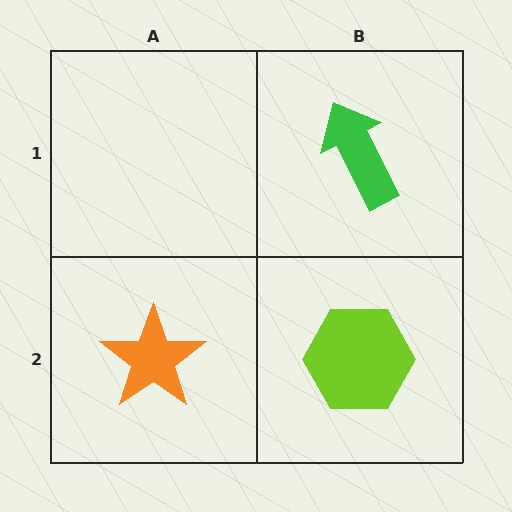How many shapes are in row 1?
1 shape.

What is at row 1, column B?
A green arrow.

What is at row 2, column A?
An orange star.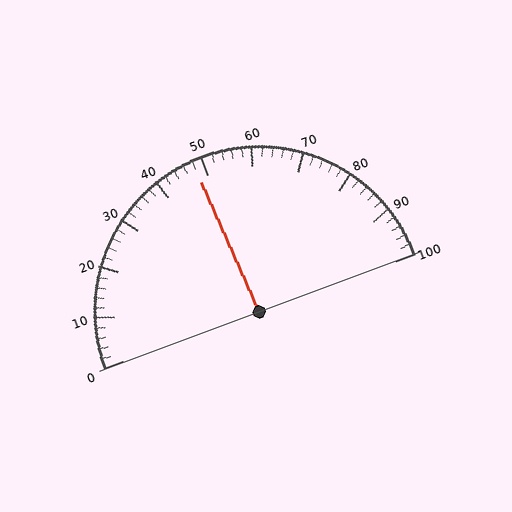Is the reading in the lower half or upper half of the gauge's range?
The reading is in the lower half of the range (0 to 100).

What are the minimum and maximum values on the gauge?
The gauge ranges from 0 to 100.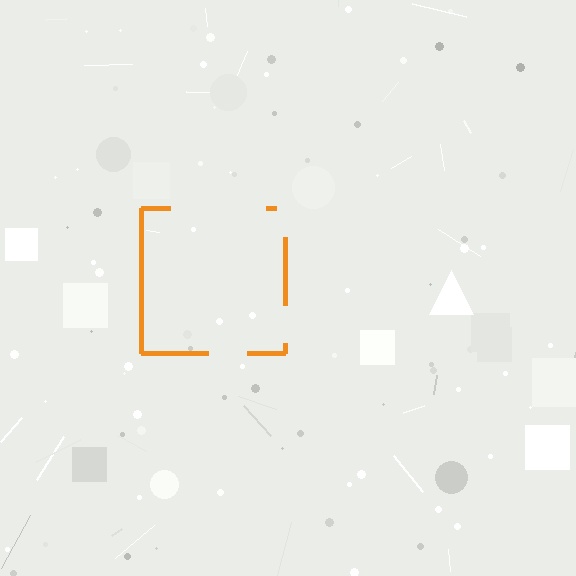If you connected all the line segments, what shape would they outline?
They would outline a square.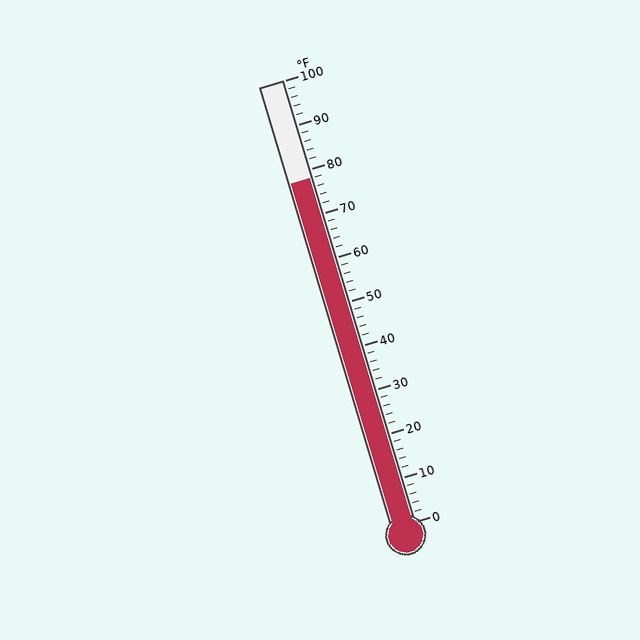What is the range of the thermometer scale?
The thermometer scale ranges from 0°F to 100°F.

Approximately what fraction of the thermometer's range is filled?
The thermometer is filled to approximately 80% of its range.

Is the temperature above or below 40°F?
The temperature is above 40°F.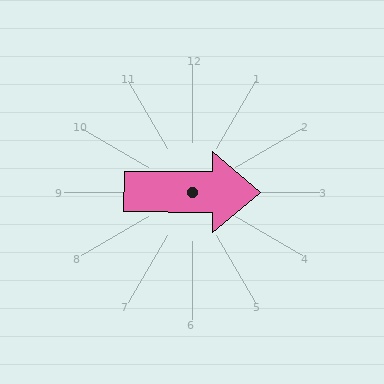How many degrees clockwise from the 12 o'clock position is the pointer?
Approximately 90 degrees.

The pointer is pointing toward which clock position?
Roughly 3 o'clock.